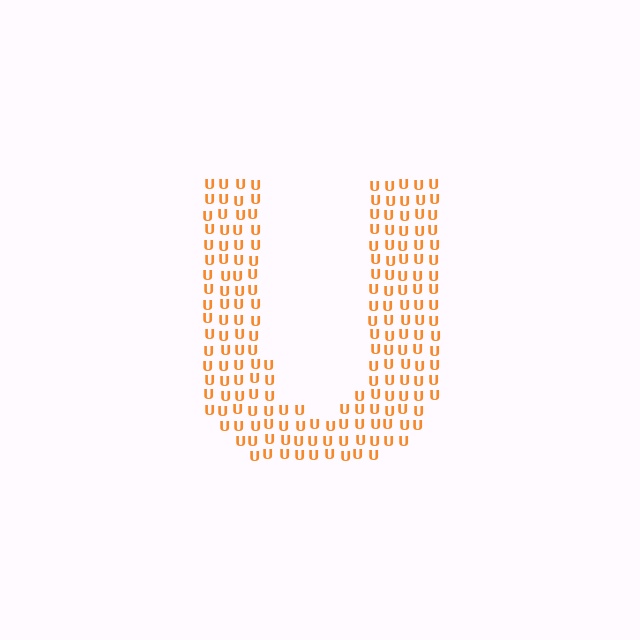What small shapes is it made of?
It is made of small letter U's.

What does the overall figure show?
The overall figure shows the letter U.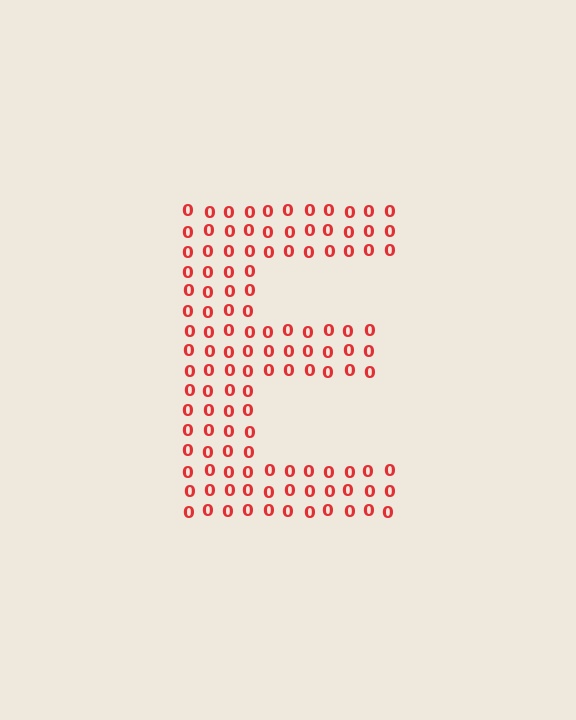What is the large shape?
The large shape is the letter E.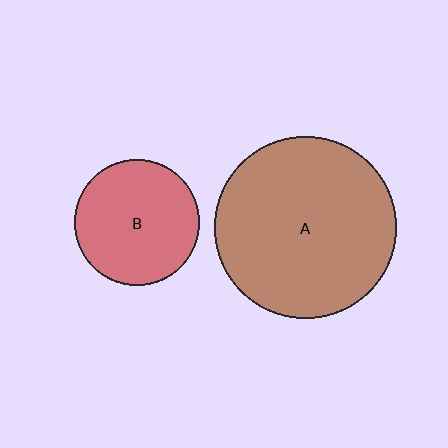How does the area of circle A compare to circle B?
Approximately 2.1 times.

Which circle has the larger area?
Circle A (brown).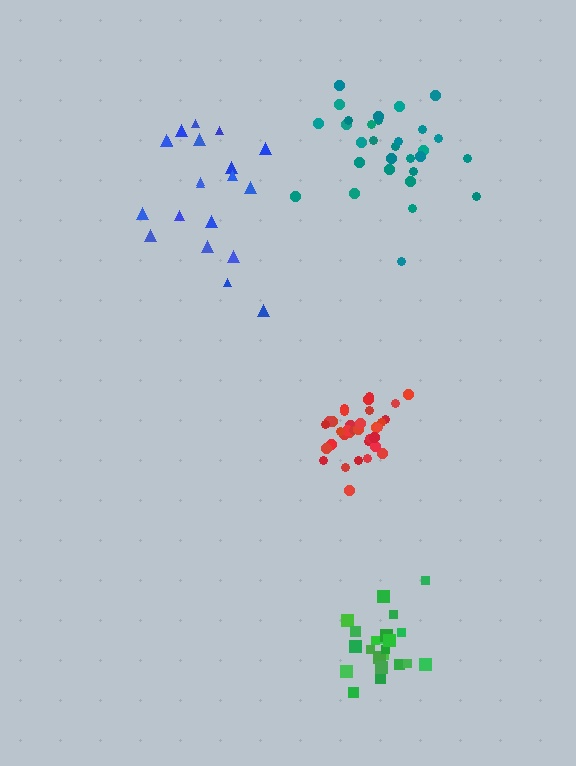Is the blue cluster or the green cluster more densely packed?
Green.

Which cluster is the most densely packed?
Red.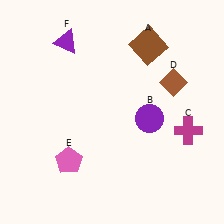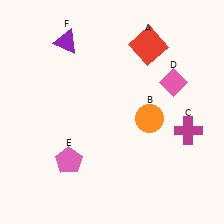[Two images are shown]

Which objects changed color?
A changed from brown to red. B changed from purple to orange. D changed from brown to pink.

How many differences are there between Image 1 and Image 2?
There are 3 differences between the two images.